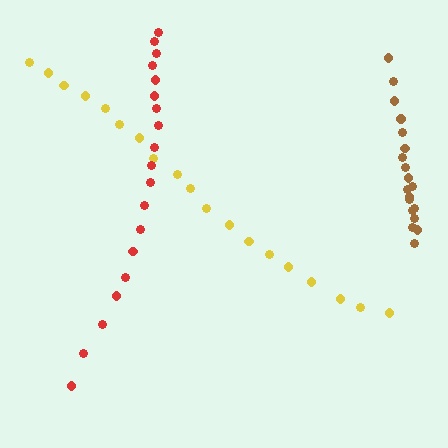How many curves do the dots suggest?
There are 3 distinct paths.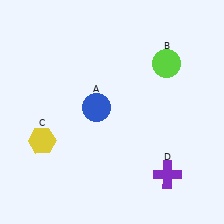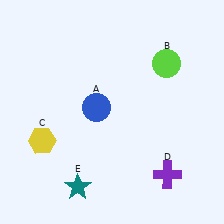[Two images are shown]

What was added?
A teal star (E) was added in Image 2.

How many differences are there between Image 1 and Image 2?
There is 1 difference between the two images.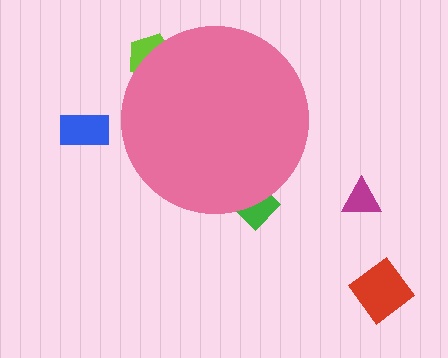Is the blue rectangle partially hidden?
No, the blue rectangle is fully visible.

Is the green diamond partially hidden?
Yes, the green diamond is partially hidden behind the pink circle.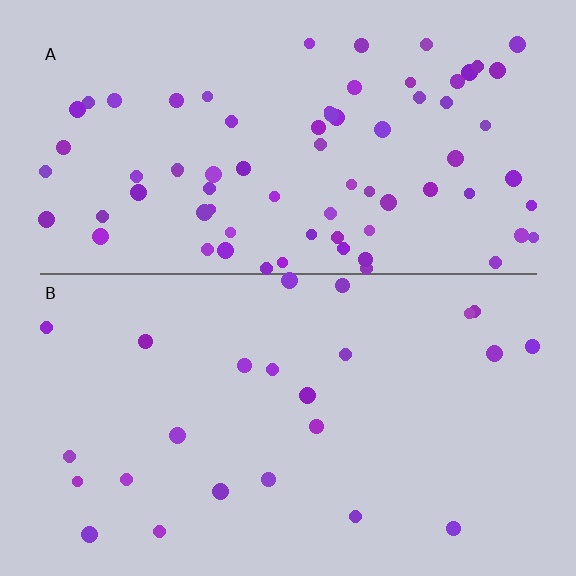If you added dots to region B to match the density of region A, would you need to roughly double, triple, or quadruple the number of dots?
Approximately triple.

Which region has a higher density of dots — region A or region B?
A (the top).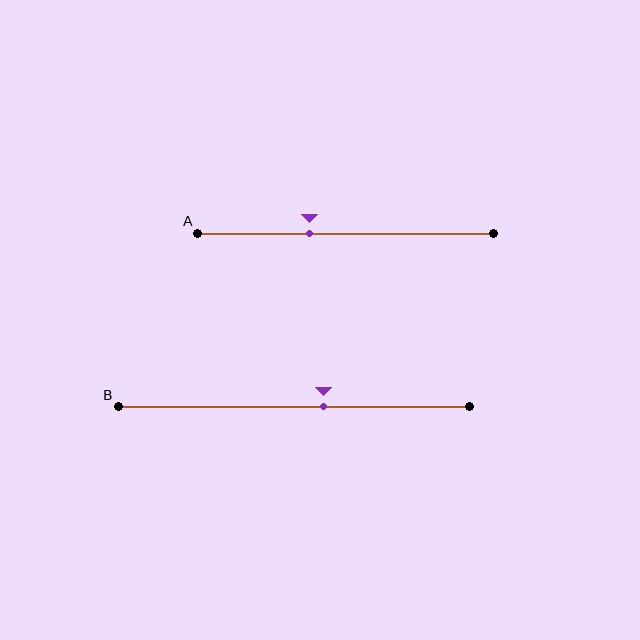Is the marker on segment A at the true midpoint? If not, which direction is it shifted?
No, the marker on segment A is shifted to the left by about 12% of the segment length.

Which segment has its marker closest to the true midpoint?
Segment B has its marker closest to the true midpoint.